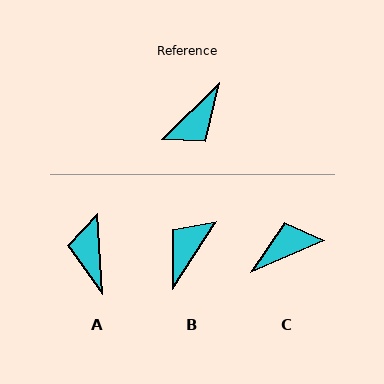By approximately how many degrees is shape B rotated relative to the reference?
Approximately 167 degrees clockwise.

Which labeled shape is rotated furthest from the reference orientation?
B, about 167 degrees away.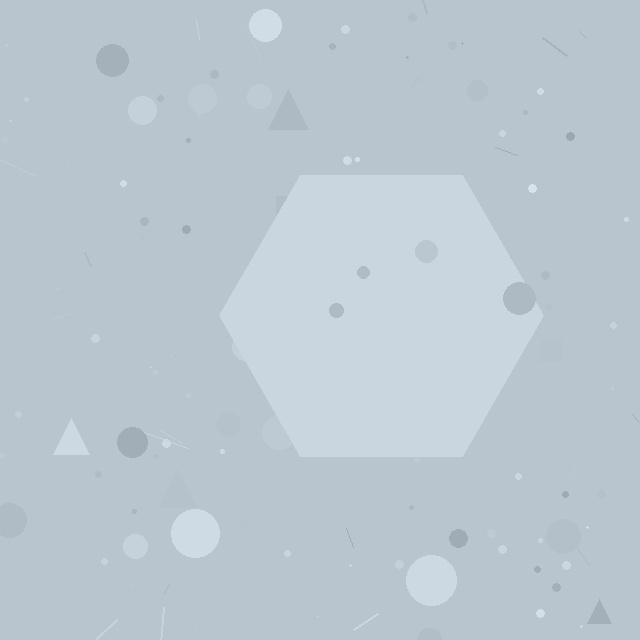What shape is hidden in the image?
A hexagon is hidden in the image.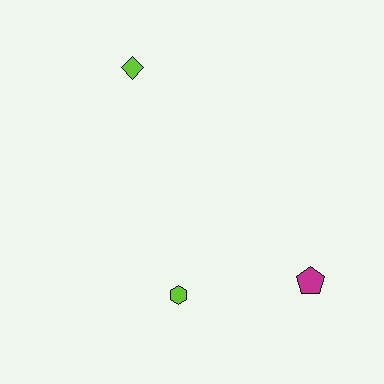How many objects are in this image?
There are 3 objects.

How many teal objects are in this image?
There are no teal objects.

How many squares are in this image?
There are no squares.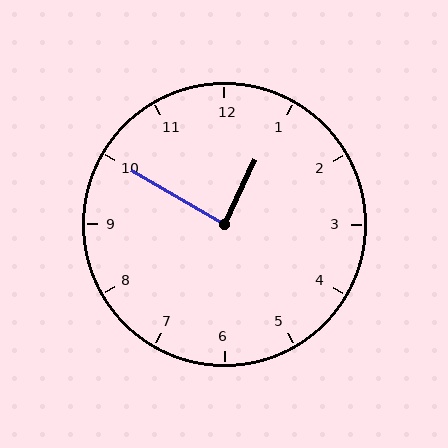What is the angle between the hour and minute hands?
Approximately 85 degrees.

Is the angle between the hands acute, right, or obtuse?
It is right.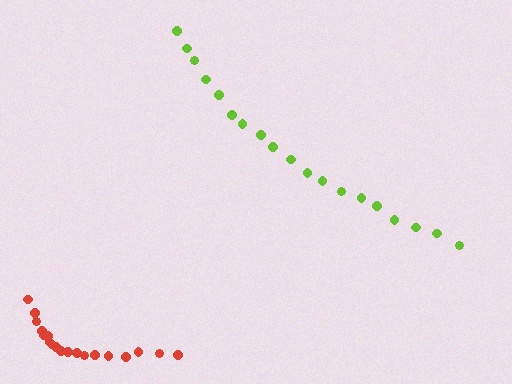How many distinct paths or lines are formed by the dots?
There are 2 distinct paths.